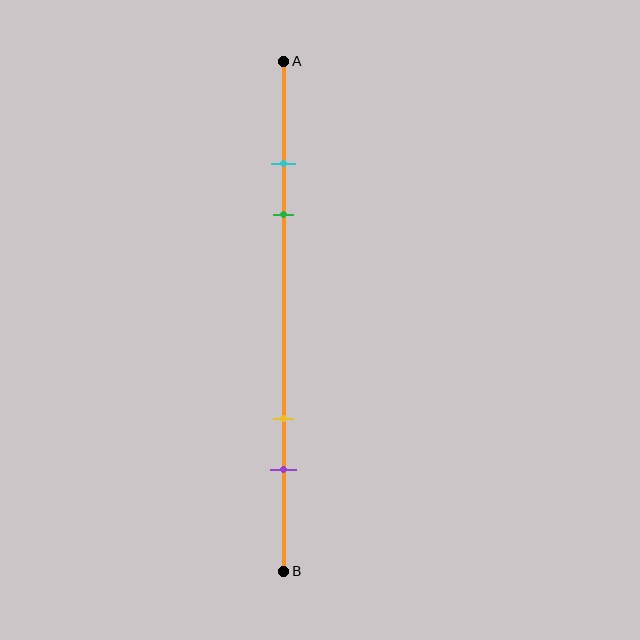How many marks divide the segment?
There are 4 marks dividing the segment.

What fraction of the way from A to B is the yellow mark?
The yellow mark is approximately 70% (0.7) of the way from A to B.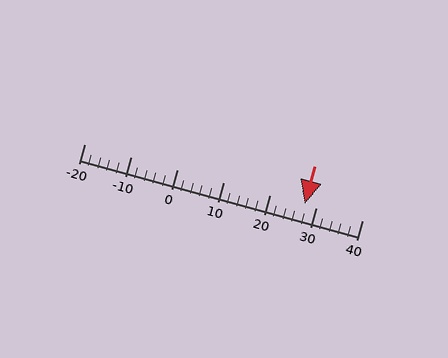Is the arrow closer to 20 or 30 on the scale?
The arrow is closer to 30.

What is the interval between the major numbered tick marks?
The major tick marks are spaced 10 units apart.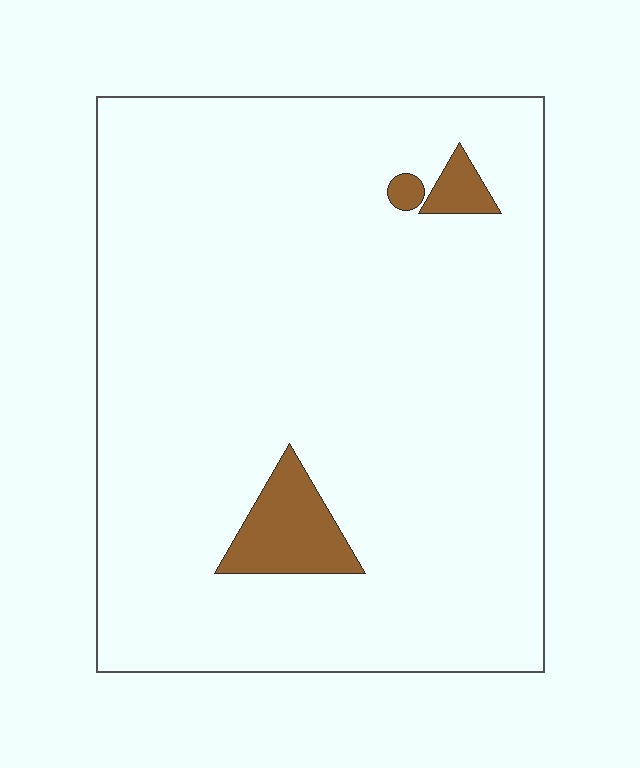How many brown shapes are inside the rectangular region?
3.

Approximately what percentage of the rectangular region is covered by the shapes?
Approximately 5%.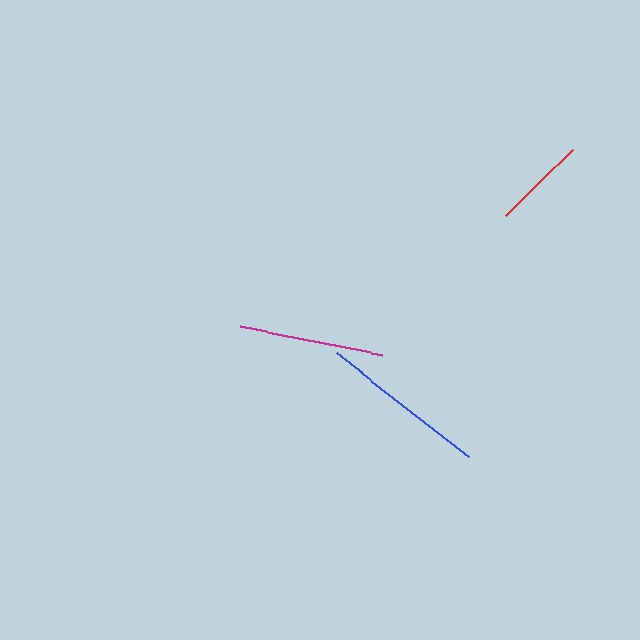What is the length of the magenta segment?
The magenta segment is approximately 145 pixels long.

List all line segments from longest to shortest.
From longest to shortest: blue, magenta, red.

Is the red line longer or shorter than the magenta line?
The magenta line is longer than the red line.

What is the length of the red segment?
The red segment is approximately 93 pixels long.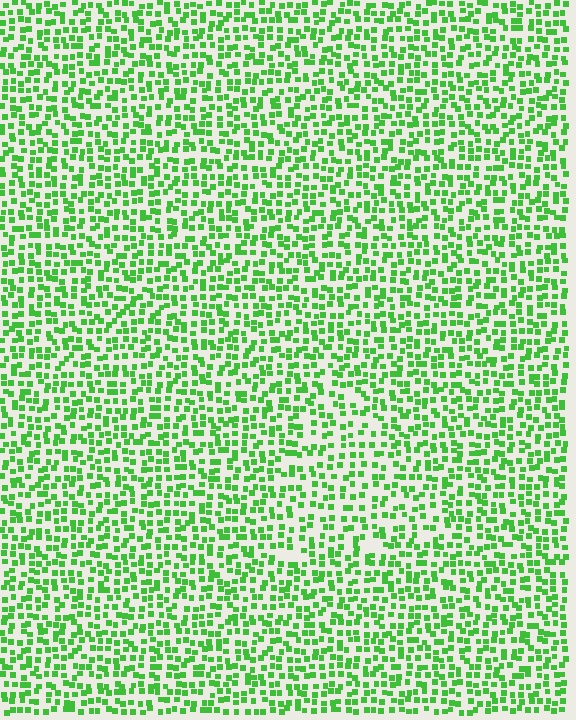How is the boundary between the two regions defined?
The boundary is defined by a change in element density (approximately 1.4x ratio). All elements are the same color, size, and shape.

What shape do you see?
I see a triangle.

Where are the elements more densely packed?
The elements are more densely packed outside the triangle boundary.